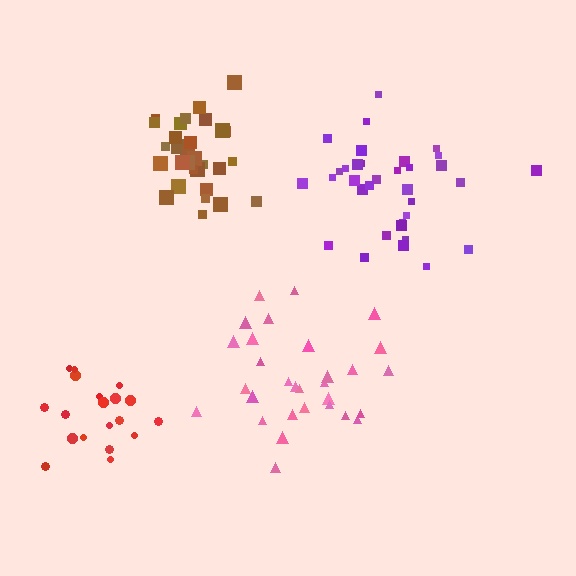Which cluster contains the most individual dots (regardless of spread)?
Purple (34).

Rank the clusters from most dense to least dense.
brown, red, pink, purple.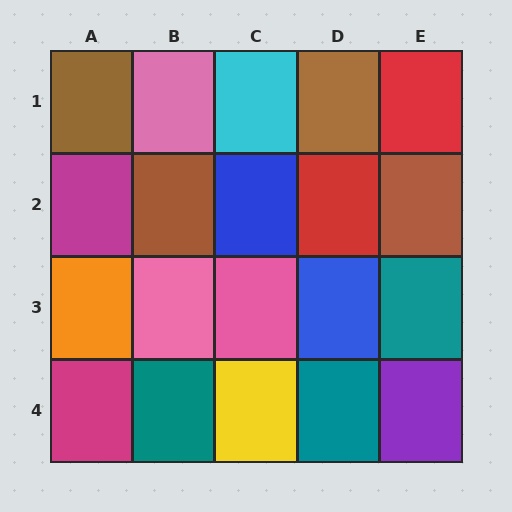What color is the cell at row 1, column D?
Brown.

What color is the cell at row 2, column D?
Red.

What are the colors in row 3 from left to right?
Orange, pink, pink, blue, teal.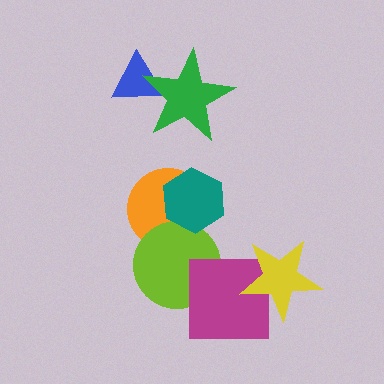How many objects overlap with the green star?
1 object overlaps with the green star.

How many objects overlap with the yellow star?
1 object overlaps with the yellow star.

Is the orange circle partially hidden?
Yes, it is partially covered by another shape.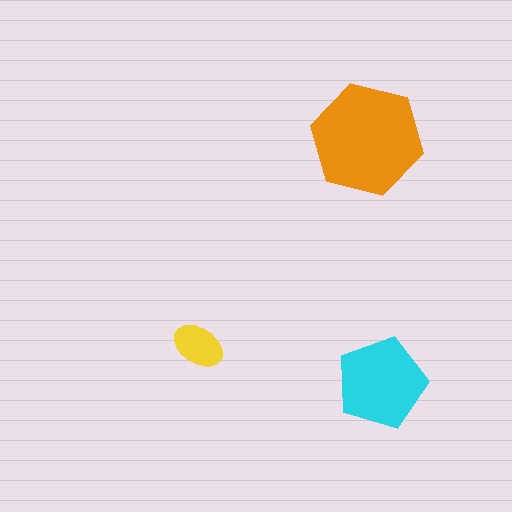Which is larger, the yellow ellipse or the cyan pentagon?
The cyan pentagon.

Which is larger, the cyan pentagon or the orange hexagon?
The orange hexagon.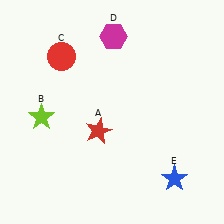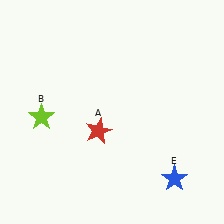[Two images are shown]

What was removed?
The magenta hexagon (D), the red circle (C) were removed in Image 2.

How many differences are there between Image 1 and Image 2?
There are 2 differences between the two images.